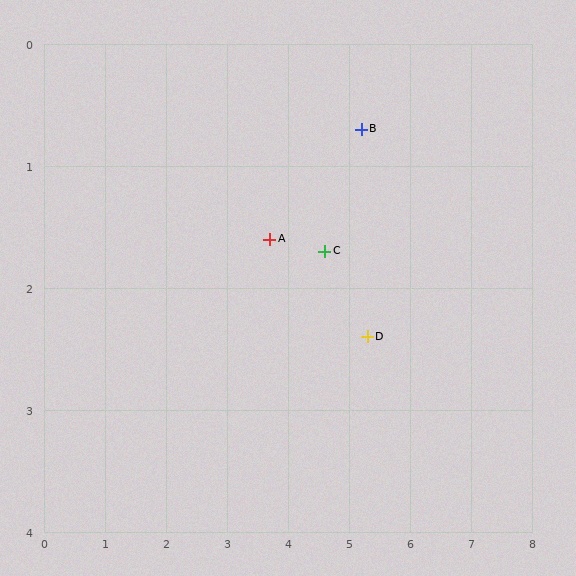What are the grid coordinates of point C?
Point C is at approximately (4.6, 1.7).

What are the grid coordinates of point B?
Point B is at approximately (5.2, 0.7).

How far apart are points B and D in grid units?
Points B and D are about 1.7 grid units apart.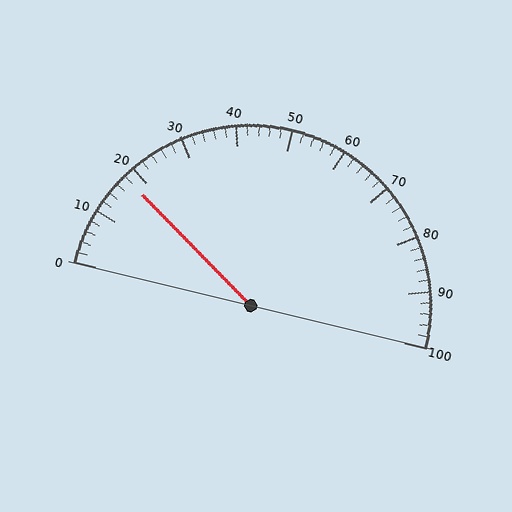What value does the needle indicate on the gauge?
The needle indicates approximately 18.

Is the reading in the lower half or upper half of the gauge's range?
The reading is in the lower half of the range (0 to 100).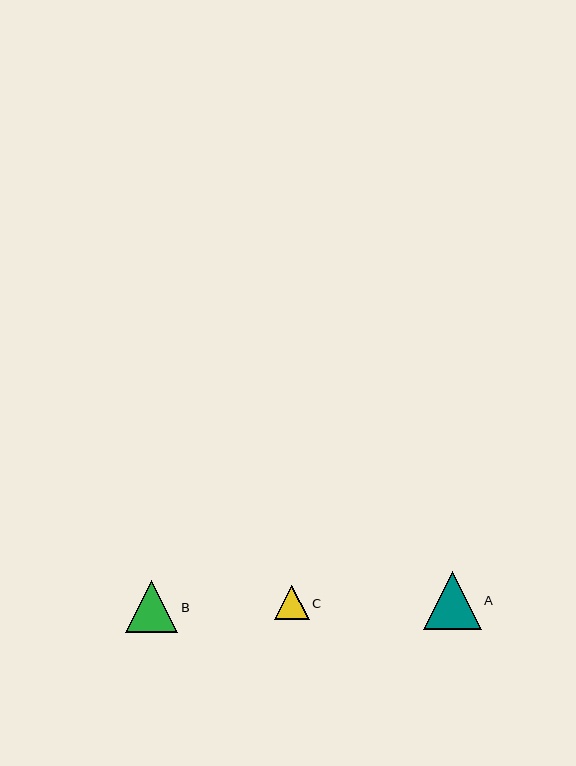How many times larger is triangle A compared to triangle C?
Triangle A is approximately 1.7 times the size of triangle C.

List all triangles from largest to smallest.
From largest to smallest: A, B, C.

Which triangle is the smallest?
Triangle C is the smallest with a size of approximately 35 pixels.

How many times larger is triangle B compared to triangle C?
Triangle B is approximately 1.5 times the size of triangle C.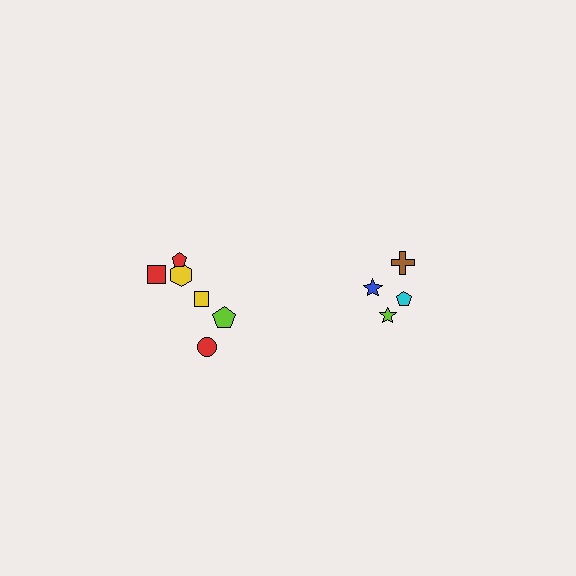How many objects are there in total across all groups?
There are 10 objects.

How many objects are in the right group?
There are 4 objects.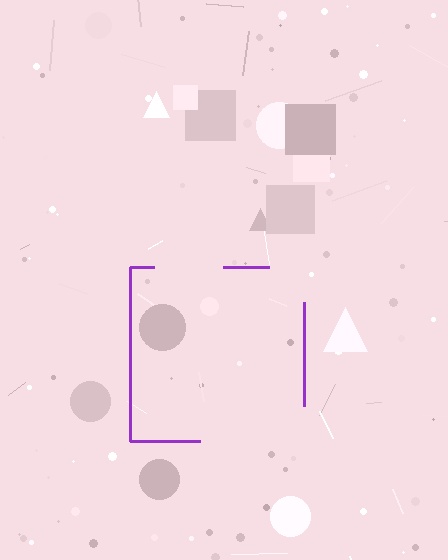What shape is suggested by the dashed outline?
The dashed outline suggests a square.